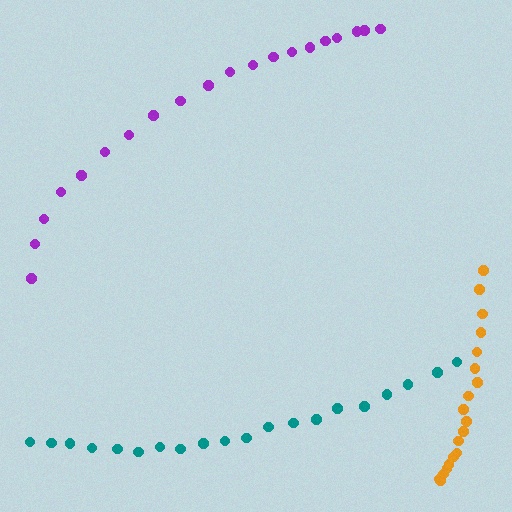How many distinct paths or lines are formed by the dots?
There are 3 distinct paths.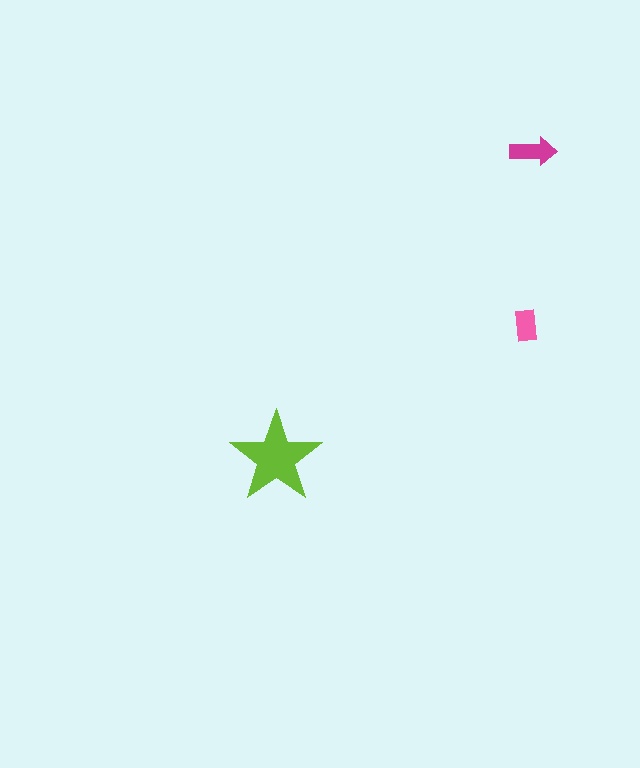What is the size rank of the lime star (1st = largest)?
1st.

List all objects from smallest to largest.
The pink rectangle, the magenta arrow, the lime star.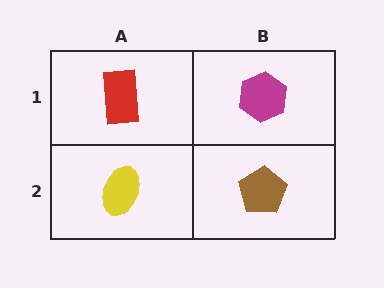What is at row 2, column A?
A yellow ellipse.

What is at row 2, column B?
A brown pentagon.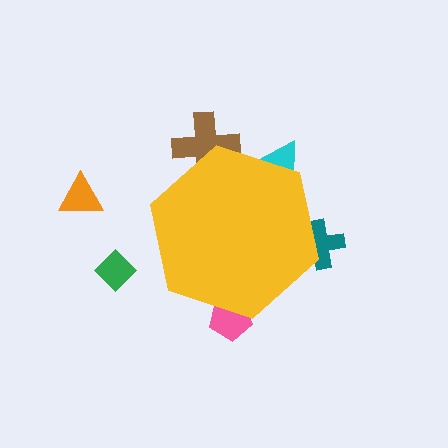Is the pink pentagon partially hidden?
Yes, the pink pentagon is partially hidden behind the yellow hexagon.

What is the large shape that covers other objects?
A yellow hexagon.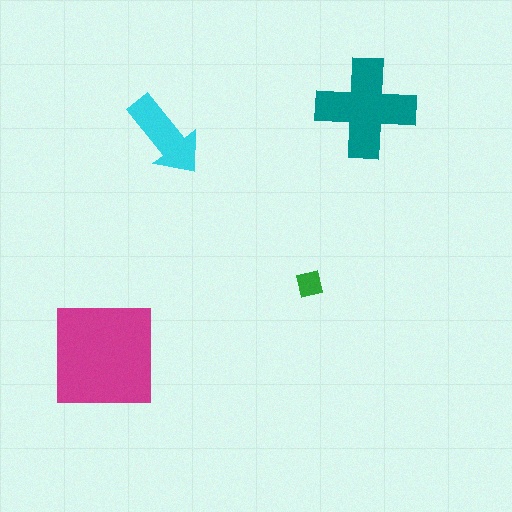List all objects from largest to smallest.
The magenta square, the teal cross, the cyan arrow, the green square.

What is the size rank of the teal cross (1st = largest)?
2nd.